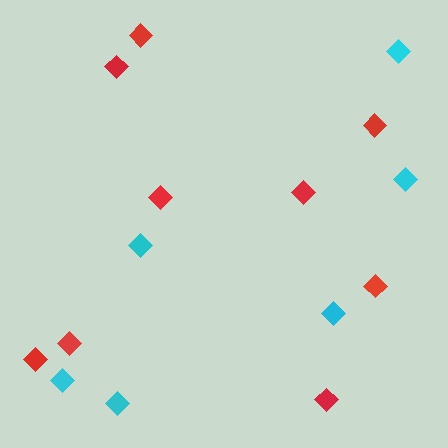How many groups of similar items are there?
There are 2 groups: one group of cyan diamonds (6) and one group of red diamonds (9).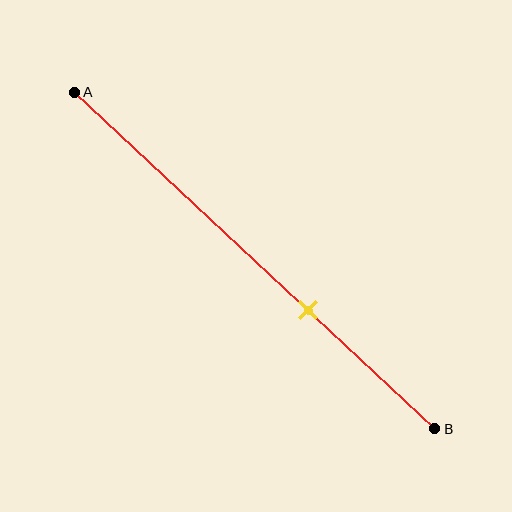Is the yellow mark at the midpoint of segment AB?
No, the mark is at about 65% from A, not at the 50% midpoint.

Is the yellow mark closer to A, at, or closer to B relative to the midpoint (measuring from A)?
The yellow mark is closer to point B than the midpoint of segment AB.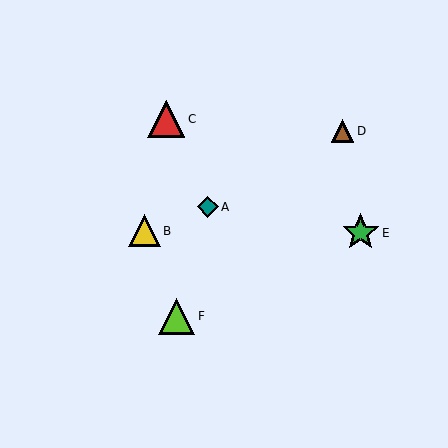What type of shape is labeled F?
Shape F is a lime triangle.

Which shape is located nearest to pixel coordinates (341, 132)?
The brown triangle (labeled D) at (343, 131) is nearest to that location.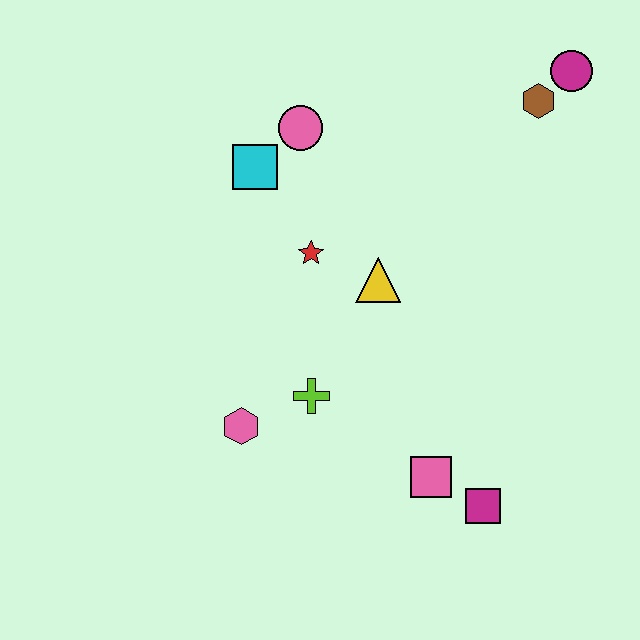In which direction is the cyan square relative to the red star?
The cyan square is above the red star.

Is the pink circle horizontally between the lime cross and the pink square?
No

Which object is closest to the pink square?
The magenta square is closest to the pink square.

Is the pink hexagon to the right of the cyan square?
No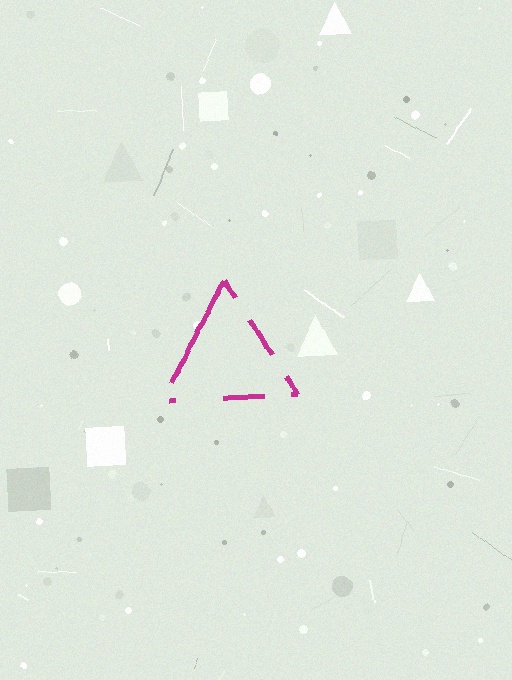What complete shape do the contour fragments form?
The contour fragments form a triangle.